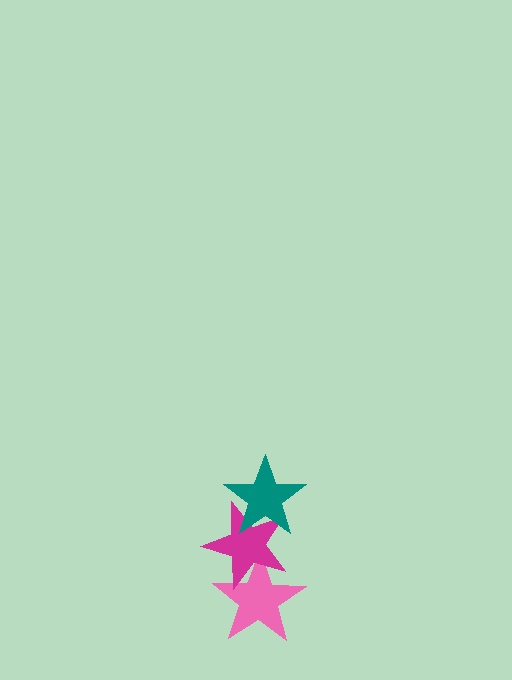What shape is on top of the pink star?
The magenta star is on top of the pink star.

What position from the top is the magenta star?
The magenta star is 2nd from the top.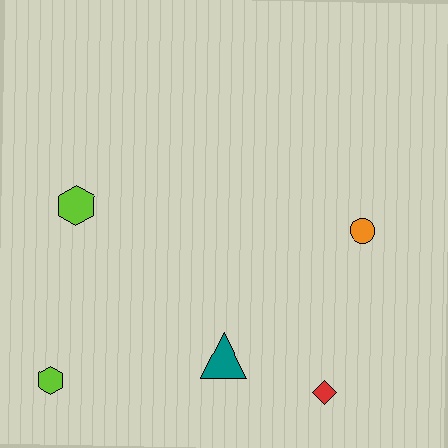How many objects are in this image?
There are 5 objects.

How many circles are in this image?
There is 1 circle.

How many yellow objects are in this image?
There are no yellow objects.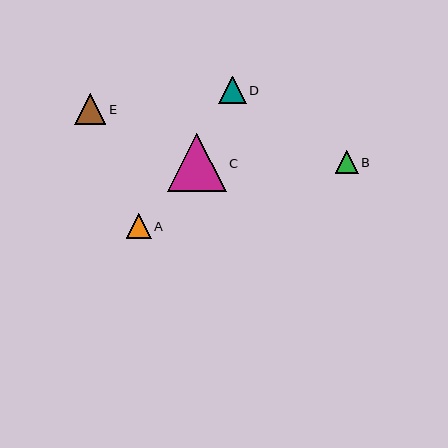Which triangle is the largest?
Triangle C is the largest with a size of approximately 59 pixels.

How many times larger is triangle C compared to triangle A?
Triangle C is approximately 2.3 times the size of triangle A.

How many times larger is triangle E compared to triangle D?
Triangle E is approximately 1.1 times the size of triangle D.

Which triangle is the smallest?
Triangle B is the smallest with a size of approximately 23 pixels.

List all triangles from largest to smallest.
From largest to smallest: C, E, D, A, B.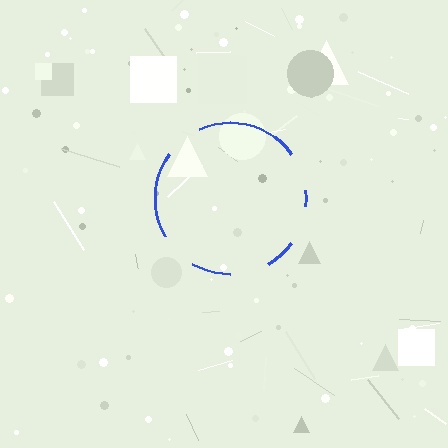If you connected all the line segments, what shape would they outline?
They would outline a circle.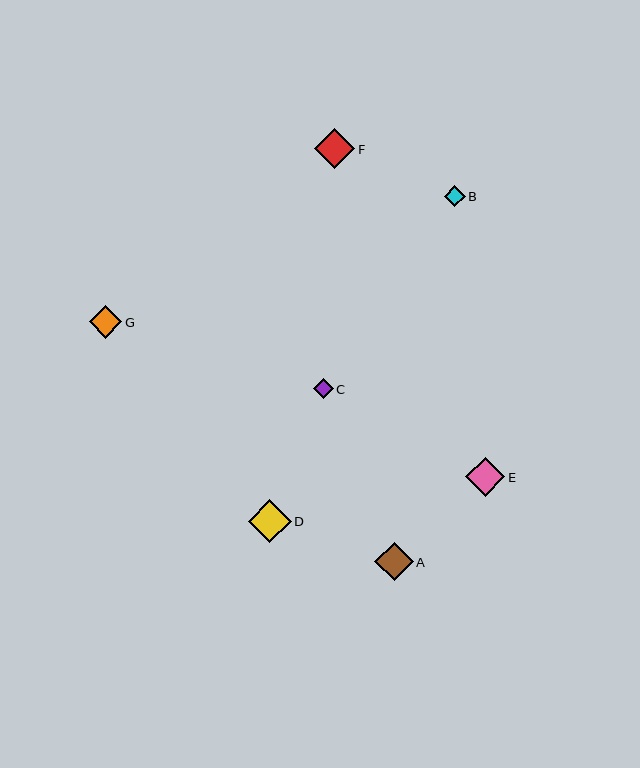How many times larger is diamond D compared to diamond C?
Diamond D is approximately 2.1 times the size of diamond C.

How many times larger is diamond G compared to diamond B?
Diamond G is approximately 1.6 times the size of diamond B.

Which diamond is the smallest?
Diamond C is the smallest with a size of approximately 20 pixels.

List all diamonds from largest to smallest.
From largest to smallest: D, F, E, A, G, B, C.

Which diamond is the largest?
Diamond D is the largest with a size of approximately 42 pixels.